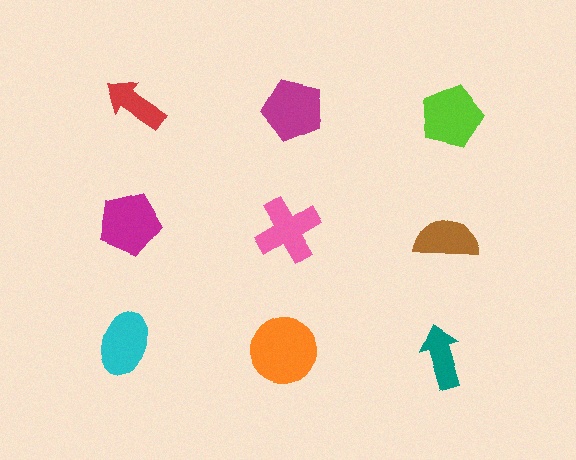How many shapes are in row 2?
3 shapes.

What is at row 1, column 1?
A red arrow.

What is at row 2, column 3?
A brown semicircle.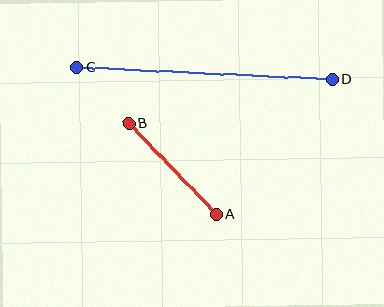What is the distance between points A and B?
The distance is approximately 126 pixels.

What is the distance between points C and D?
The distance is approximately 256 pixels.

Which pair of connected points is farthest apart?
Points C and D are farthest apart.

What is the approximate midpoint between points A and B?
The midpoint is at approximately (173, 169) pixels.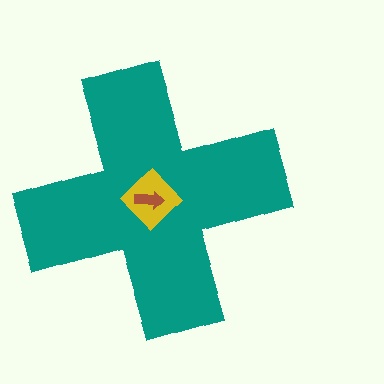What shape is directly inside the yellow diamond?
The brown arrow.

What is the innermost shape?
The brown arrow.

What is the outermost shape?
The teal cross.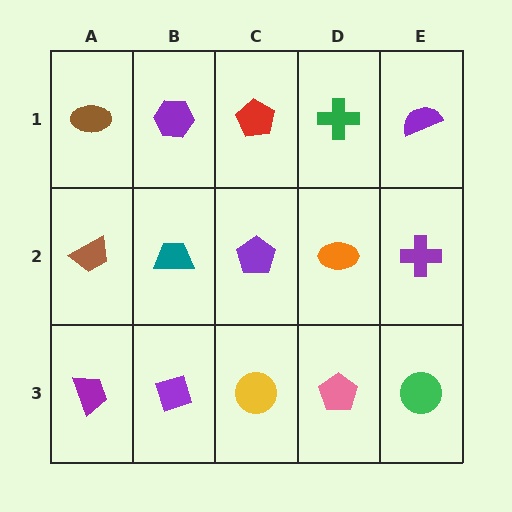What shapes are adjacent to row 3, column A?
A brown trapezoid (row 2, column A), a purple diamond (row 3, column B).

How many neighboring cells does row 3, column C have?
3.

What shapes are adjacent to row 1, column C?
A purple pentagon (row 2, column C), a purple hexagon (row 1, column B), a green cross (row 1, column D).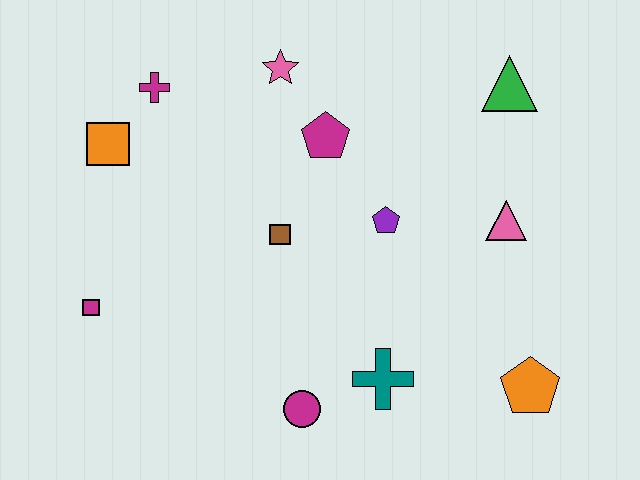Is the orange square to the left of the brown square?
Yes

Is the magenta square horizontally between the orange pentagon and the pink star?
No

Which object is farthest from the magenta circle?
The green triangle is farthest from the magenta circle.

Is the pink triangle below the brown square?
No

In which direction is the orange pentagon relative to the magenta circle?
The orange pentagon is to the right of the magenta circle.